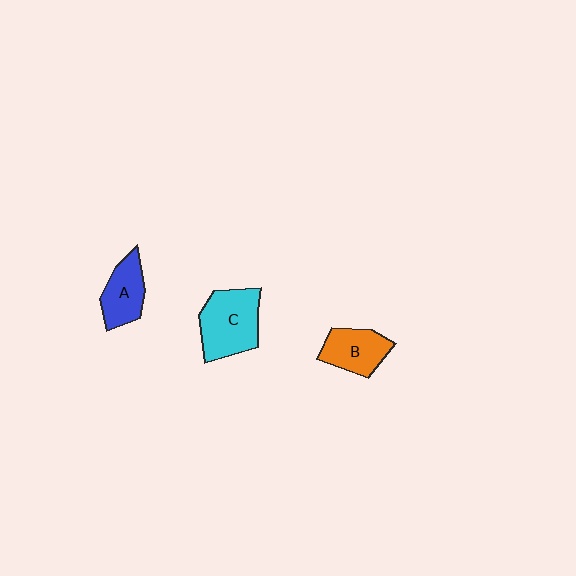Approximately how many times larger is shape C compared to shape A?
Approximately 1.5 times.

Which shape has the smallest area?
Shape A (blue).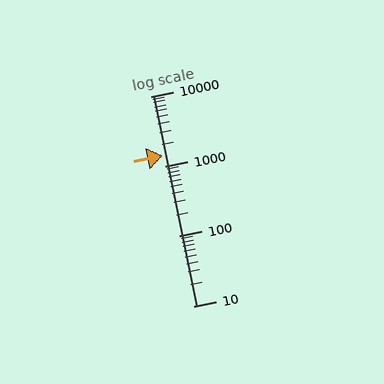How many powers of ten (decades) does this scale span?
The scale spans 3 decades, from 10 to 10000.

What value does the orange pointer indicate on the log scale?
The pointer indicates approximately 1400.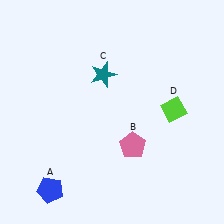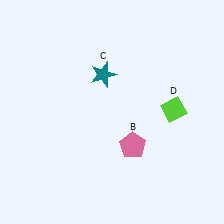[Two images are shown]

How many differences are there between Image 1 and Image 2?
There is 1 difference between the two images.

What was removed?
The blue pentagon (A) was removed in Image 2.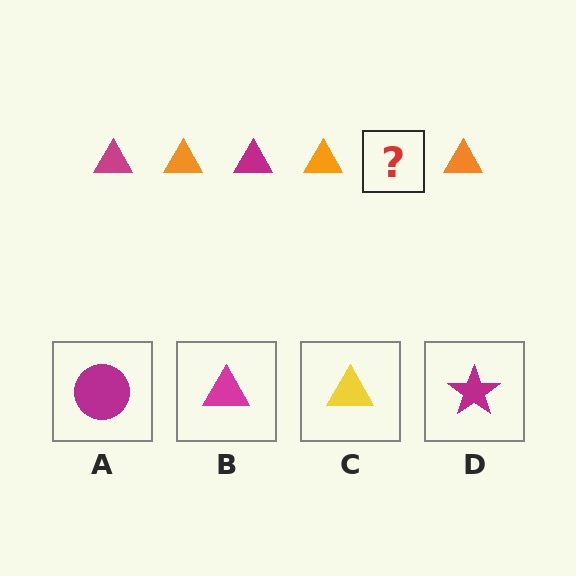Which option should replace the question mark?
Option B.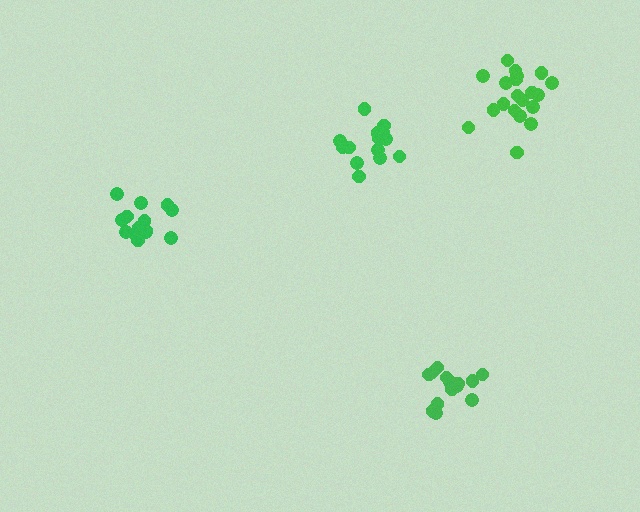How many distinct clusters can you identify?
There are 4 distinct clusters.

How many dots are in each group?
Group 1: 20 dots, Group 2: 14 dots, Group 3: 15 dots, Group 4: 14 dots (63 total).